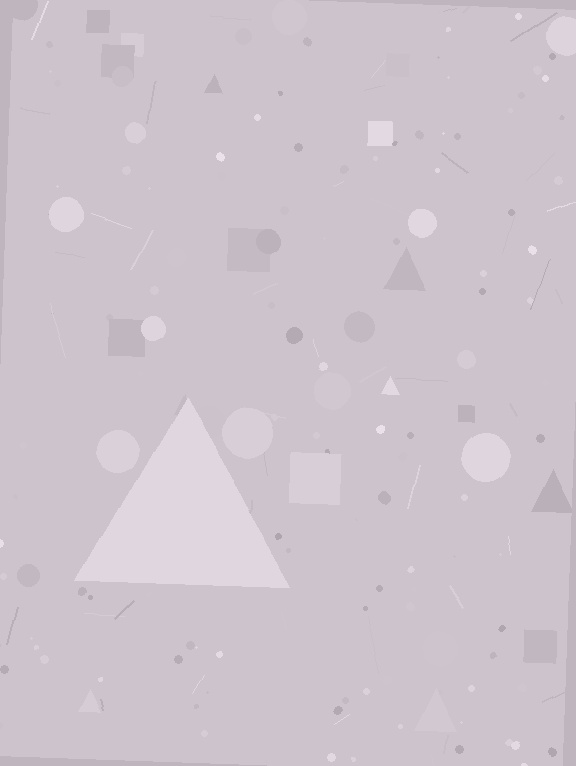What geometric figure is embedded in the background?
A triangle is embedded in the background.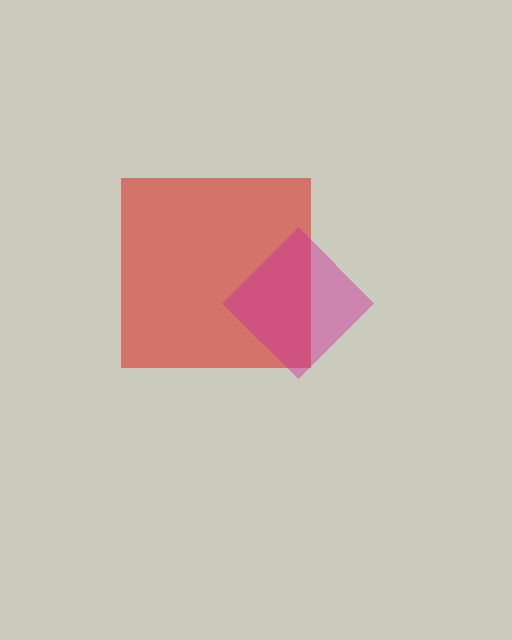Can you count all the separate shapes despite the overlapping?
Yes, there are 2 separate shapes.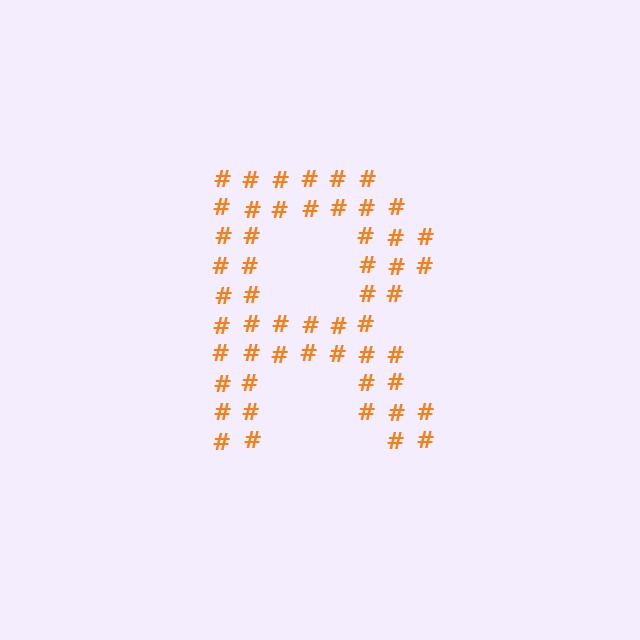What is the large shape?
The large shape is the letter R.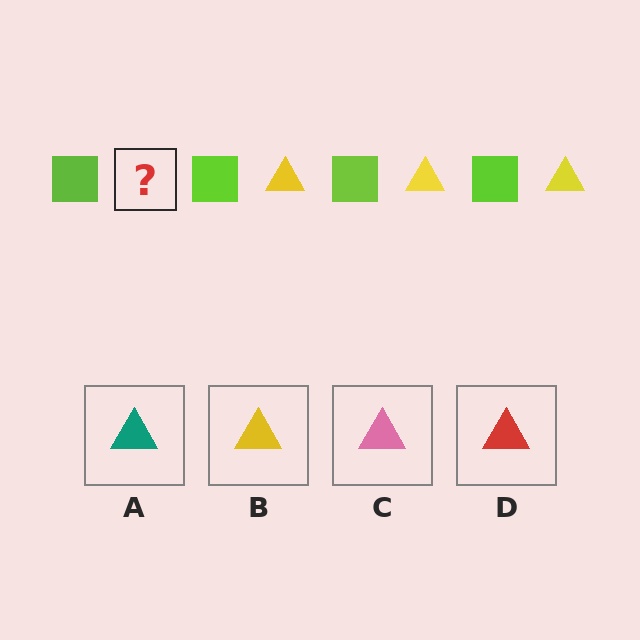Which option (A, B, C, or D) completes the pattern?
B.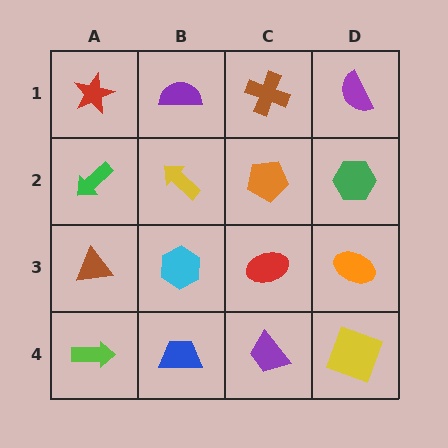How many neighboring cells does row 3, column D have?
3.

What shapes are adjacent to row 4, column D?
An orange ellipse (row 3, column D), a purple trapezoid (row 4, column C).